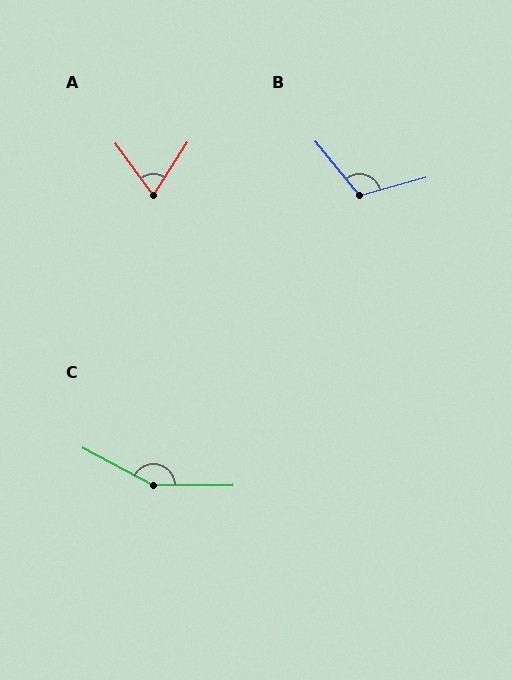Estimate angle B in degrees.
Approximately 114 degrees.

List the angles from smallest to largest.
A (69°), B (114°), C (152°).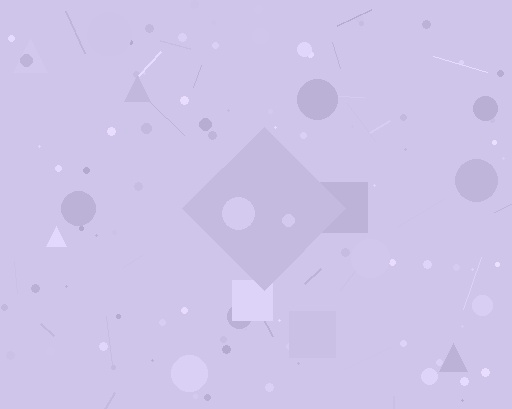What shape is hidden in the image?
A diamond is hidden in the image.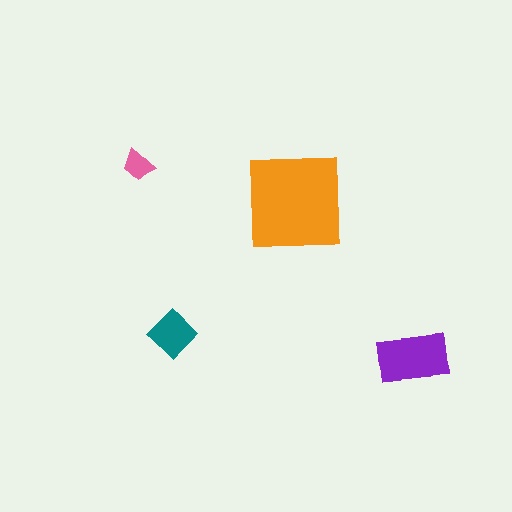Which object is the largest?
The orange square.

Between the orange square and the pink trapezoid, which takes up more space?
The orange square.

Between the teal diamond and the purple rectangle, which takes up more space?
The purple rectangle.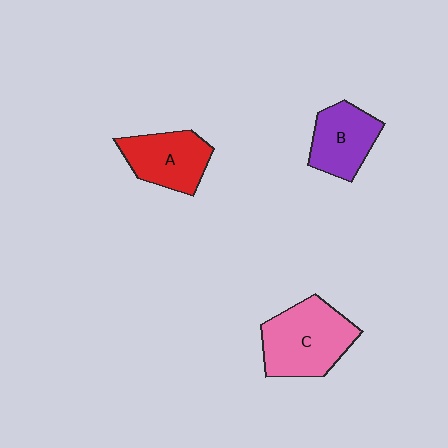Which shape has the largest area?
Shape C (pink).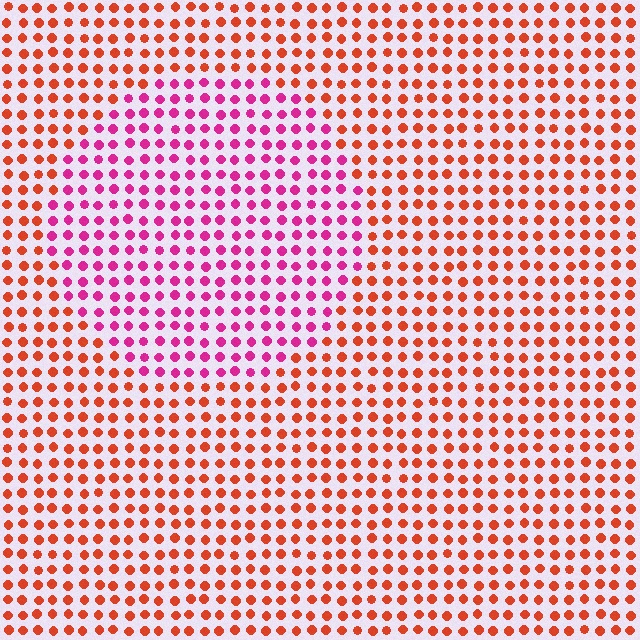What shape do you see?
I see a circle.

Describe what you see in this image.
The image is filled with small red elements in a uniform arrangement. A circle-shaped region is visible where the elements are tinted to a slightly different hue, forming a subtle color boundary.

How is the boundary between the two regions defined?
The boundary is defined purely by a slight shift in hue (about 47 degrees). Spacing, size, and orientation are identical on both sides.